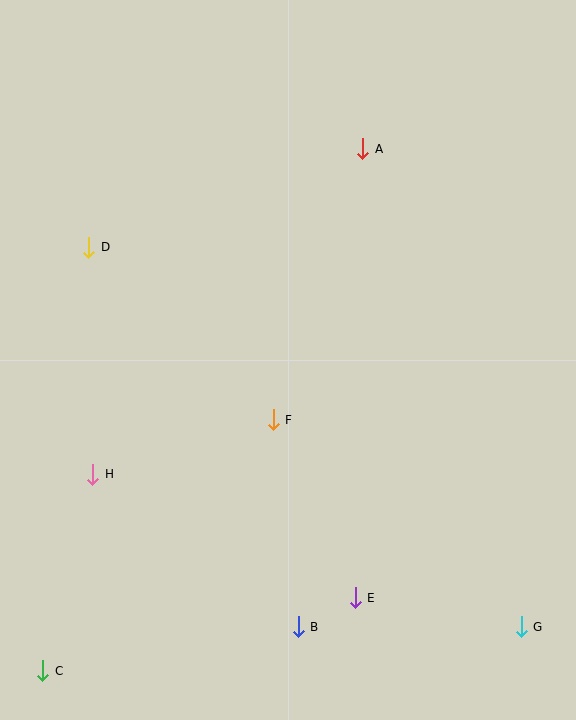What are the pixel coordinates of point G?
Point G is at (521, 627).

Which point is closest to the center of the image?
Point F at (273, 420) is closest to the center.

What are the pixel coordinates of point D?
Point D is at (88, 247).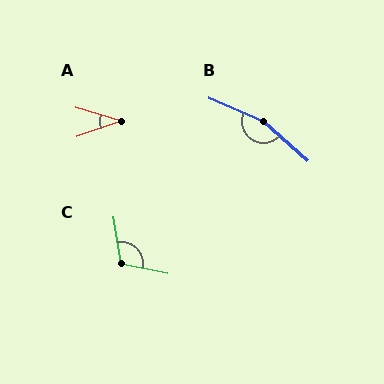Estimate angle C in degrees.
Approximately 111 degrees.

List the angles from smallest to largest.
A (35°), C (111°), B (161°).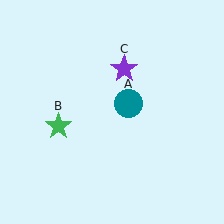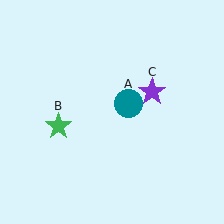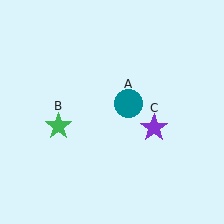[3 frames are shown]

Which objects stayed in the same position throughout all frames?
Teal circle (object A) and green star (object B) remained stationary.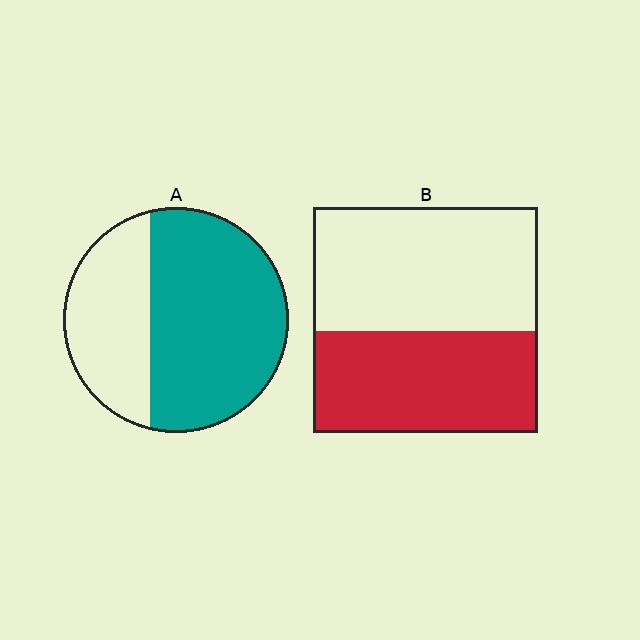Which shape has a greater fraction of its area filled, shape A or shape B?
Shape A.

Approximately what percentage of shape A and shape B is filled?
A is approximately 65% and B is approximately 45%.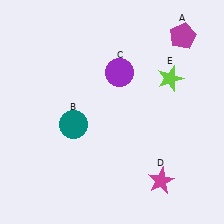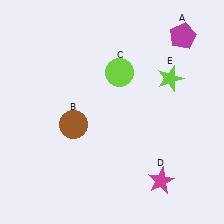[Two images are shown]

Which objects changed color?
B changed from teal to brown. C changed from purple to lime.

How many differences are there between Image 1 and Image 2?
There are 2 differences between the two images.